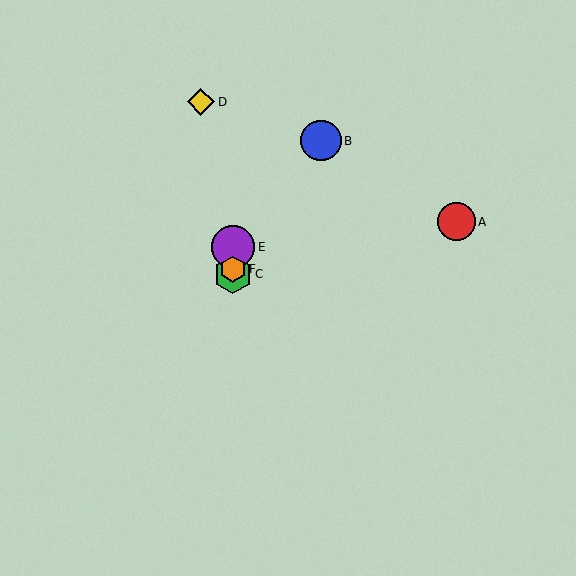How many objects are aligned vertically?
3 objects (C, E, F) are aligned vertically.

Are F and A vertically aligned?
No, F is at x≈233 and A is at x≈456.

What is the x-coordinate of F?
Object F is at x≈233.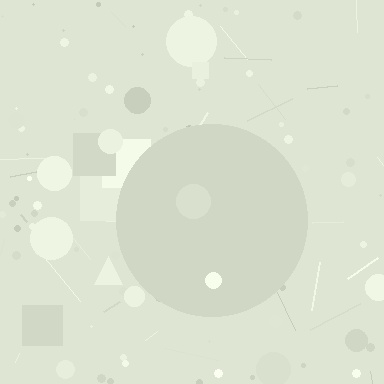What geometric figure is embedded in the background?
A circle is embedded in the background.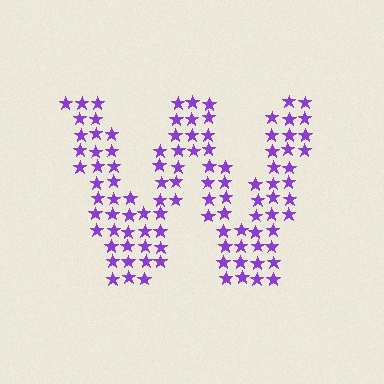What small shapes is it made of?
It is made of small stars.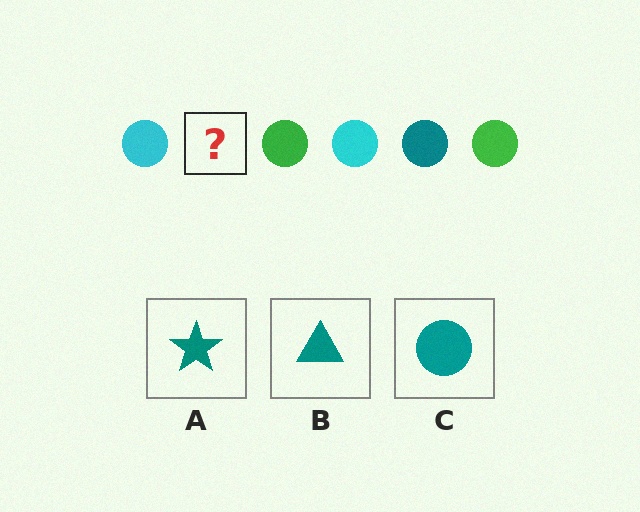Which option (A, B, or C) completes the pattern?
C.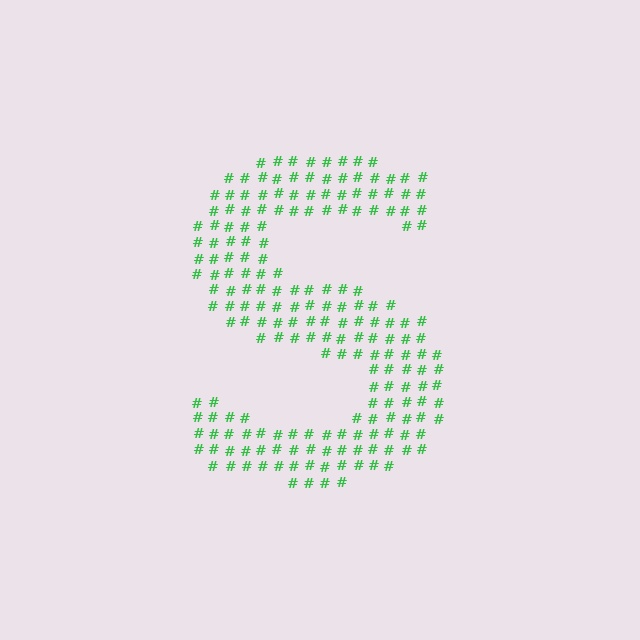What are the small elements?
The small elements are hash symbols.